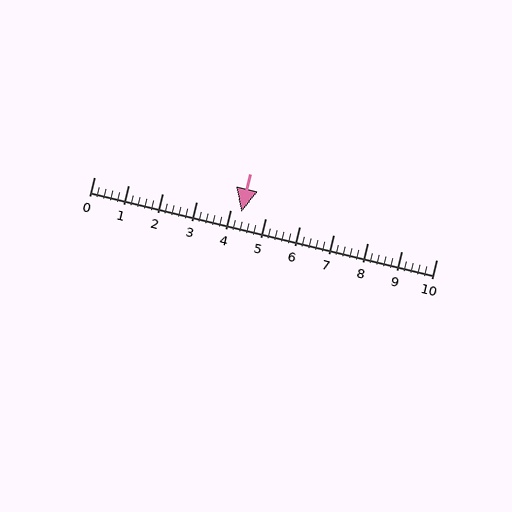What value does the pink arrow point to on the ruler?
The pink arrow points to approximately 4.3.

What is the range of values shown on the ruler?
The ruler shows values from 0 to 10.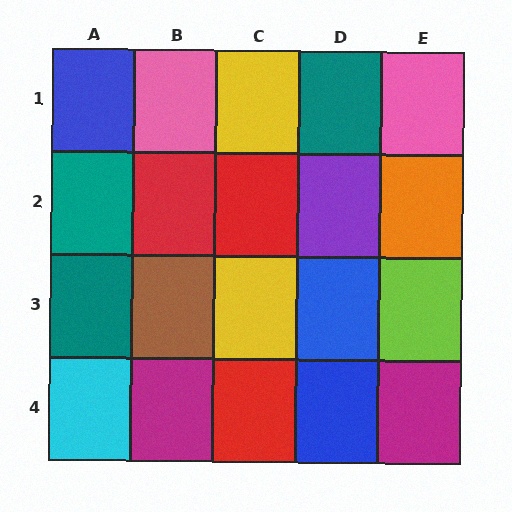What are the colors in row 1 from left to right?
Blue, pink, yellow, teal, pink.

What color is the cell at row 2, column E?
Orange.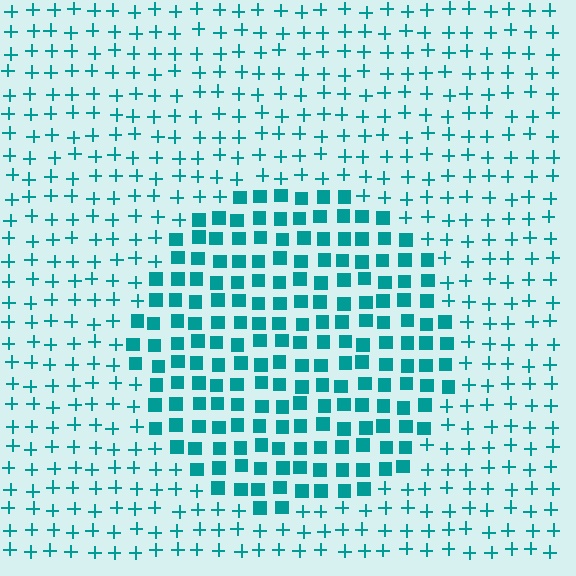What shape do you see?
I see a circle.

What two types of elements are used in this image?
The image uses squares inside the circle region and plus signs outside it.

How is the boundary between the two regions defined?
The boundary is defined by a change in element shape: squares inside vs. plus signs outside. All elements share the same color and spacing.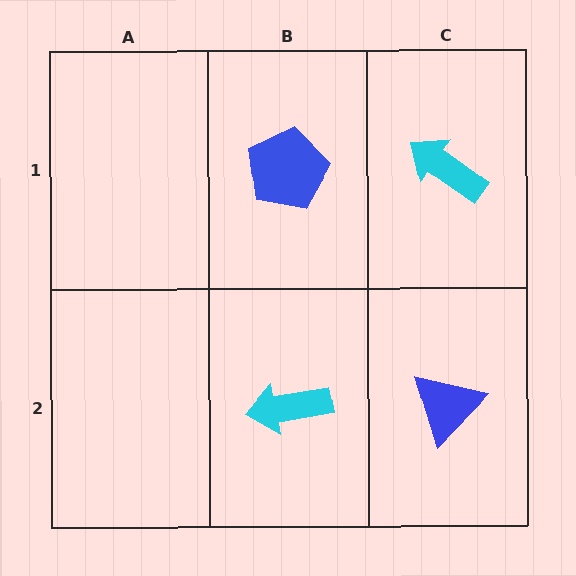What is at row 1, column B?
A blue pentagon.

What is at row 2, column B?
A cyan arrow.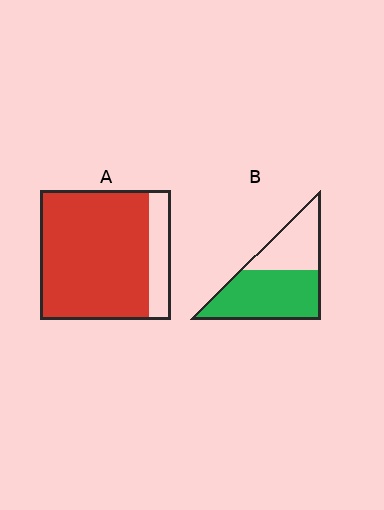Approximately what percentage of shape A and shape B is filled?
A is approximately 85% and B is approximately 60%.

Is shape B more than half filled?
Yes.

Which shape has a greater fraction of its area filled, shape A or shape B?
Shape A.